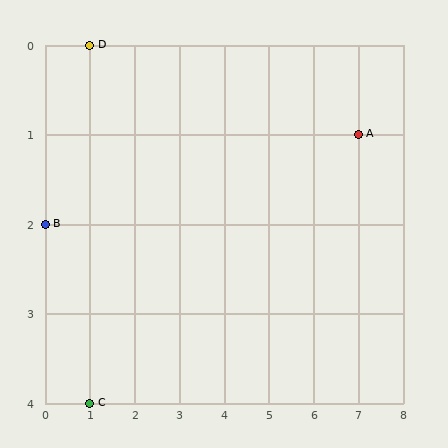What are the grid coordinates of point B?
Point B is at grid coordinates (0, 2).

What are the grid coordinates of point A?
Point A is at grid coordinates (7, 1).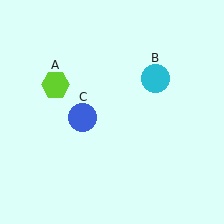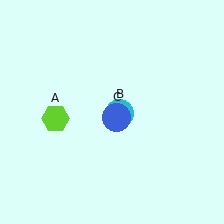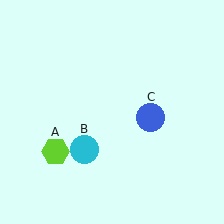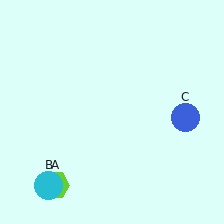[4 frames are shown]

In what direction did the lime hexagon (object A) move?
The lime hexagon (object A) moved down.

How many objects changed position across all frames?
3 objects changed position: lime hexagon (object A), cyan circle (object B), blue circle (object C).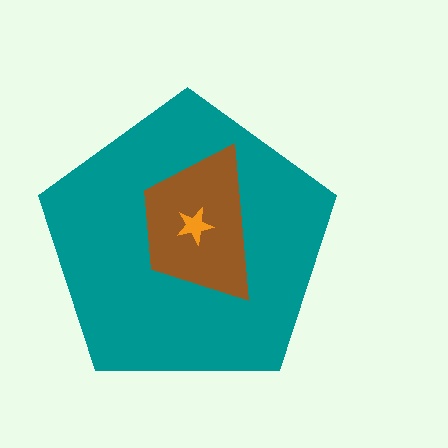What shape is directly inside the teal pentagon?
The brown trapezoid.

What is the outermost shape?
The teal pentagon.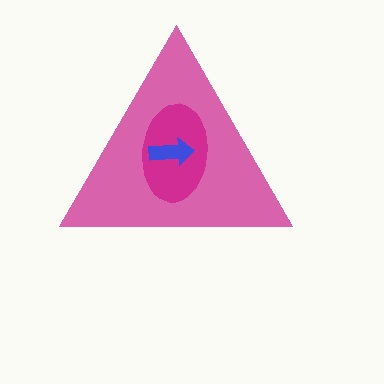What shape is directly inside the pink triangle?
The magenta ellipse.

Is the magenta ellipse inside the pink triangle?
Yes.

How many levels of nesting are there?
3.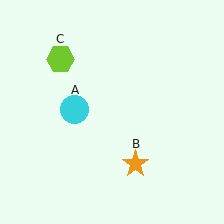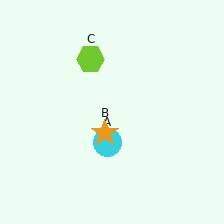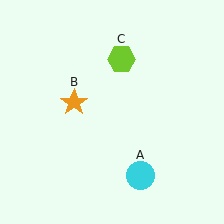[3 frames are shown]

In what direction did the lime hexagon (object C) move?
The lime hexagon (object C) moved right.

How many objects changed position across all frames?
3 objects changed position: cyan circle (object A), orange star (object B), lime hexagon (object C).